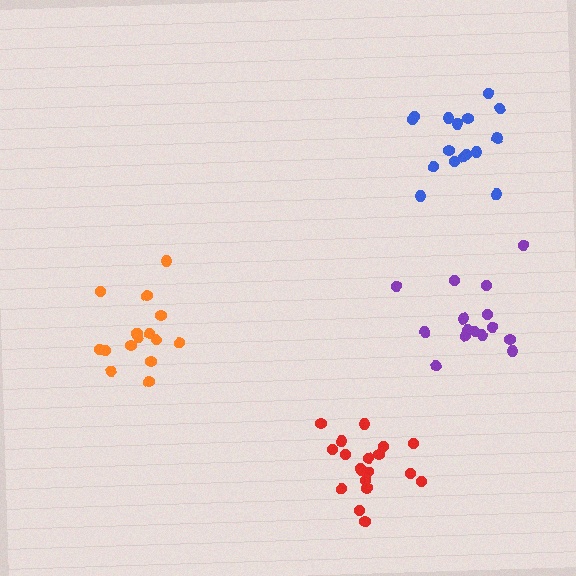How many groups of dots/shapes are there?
There are 4 groups.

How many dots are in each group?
Group 1: 19 dots, Group 2: 16 dots, Group 3: 15 dots, Group 4: 16 dots (66 total).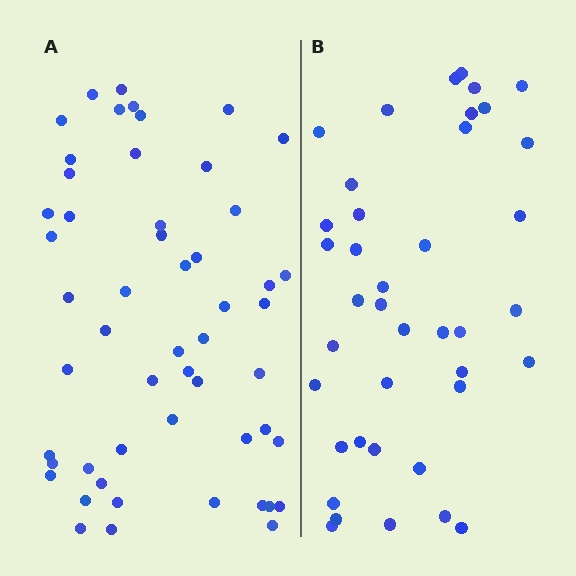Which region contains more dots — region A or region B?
Region A (the left region) has more dots.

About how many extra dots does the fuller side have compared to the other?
Region A has approximately 15 more dots than region B.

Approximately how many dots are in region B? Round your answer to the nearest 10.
About 40 dots.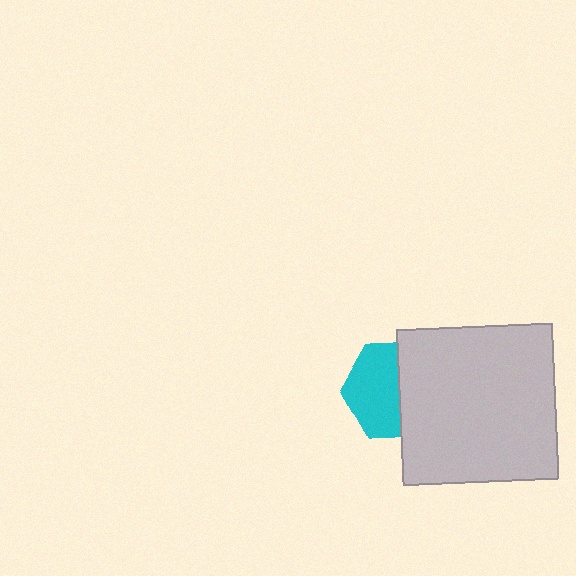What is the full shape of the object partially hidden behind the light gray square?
The partially hidden object is a cyan hexagon.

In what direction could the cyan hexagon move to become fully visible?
The cyan hexagon could move left. That would shift it out from behind the light gray square entirely.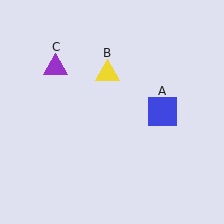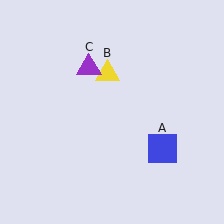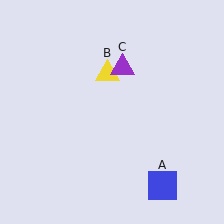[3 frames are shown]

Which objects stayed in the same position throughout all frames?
Yellow triangle (object B) remained stationary.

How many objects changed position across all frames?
2 objects changed position: blue square (object A), purple triangle (object C).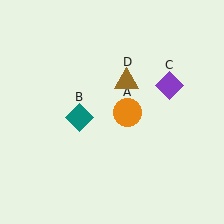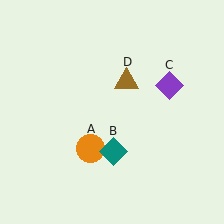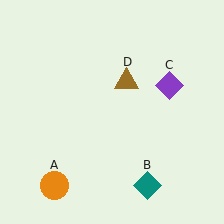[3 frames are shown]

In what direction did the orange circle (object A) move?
The orange circle (object A) moved down and to the left.